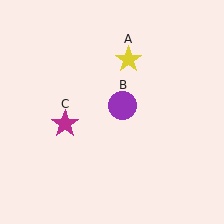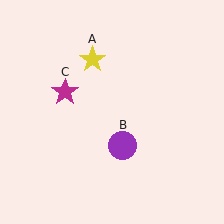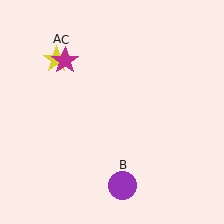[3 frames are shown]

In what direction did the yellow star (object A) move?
The yellow star (object A) moved left.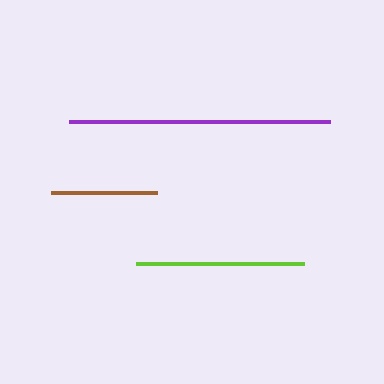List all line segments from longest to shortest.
From longest to shortest: purple, lime, brown.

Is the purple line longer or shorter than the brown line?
The purple line is longer than the brown line.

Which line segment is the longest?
The purple line is the longest at approximately 261 pixels.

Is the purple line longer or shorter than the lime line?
The purple line is longer than the lime line.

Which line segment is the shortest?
The brown line is the shortest at approximately 107 pixels.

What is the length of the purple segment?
The purple segment is approximately 261 pixels long.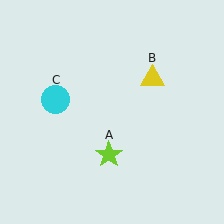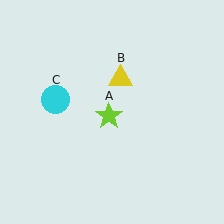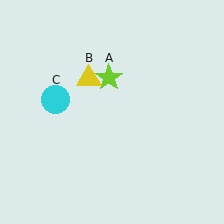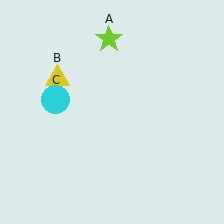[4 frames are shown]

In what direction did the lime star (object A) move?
The lime star (object A) moved up.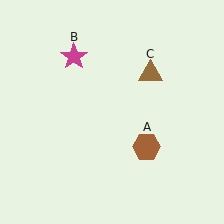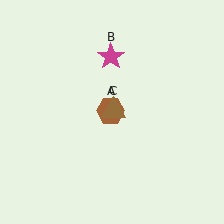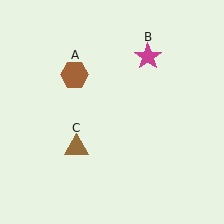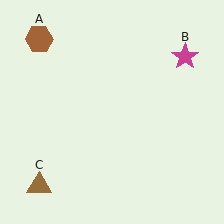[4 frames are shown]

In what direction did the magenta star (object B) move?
The magenta star (object B) moved right.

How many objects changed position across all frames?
3 objects changed position: brown hexagon (object A), magenta star (object B), brown triangle (object C).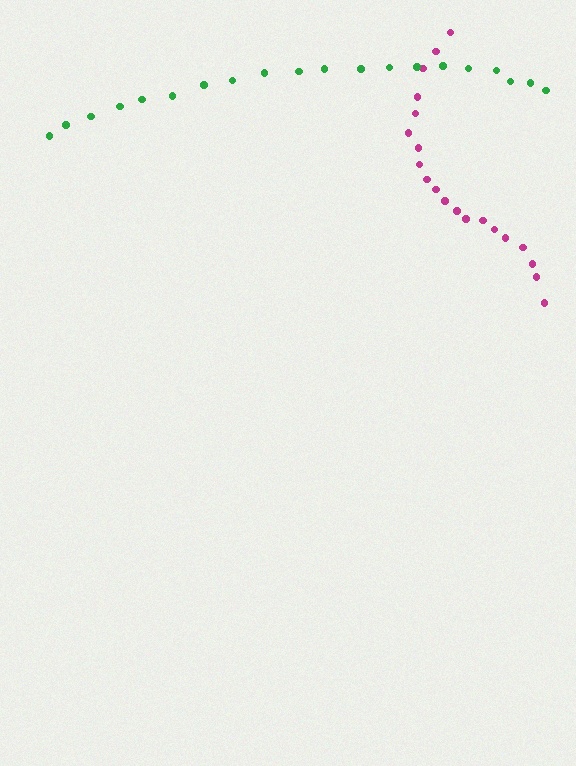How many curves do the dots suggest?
There are 2 distinct paths.